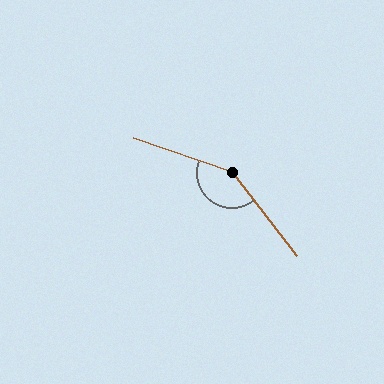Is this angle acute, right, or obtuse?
It is obtuse.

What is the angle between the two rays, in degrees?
Approximately 147 degrees.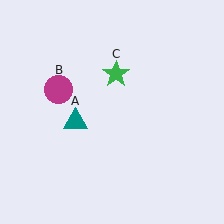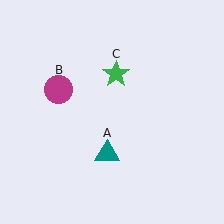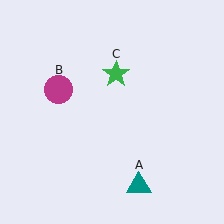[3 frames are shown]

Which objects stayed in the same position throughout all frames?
Magenta circle (object B) and green star (object C) remained stationary.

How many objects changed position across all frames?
1 object changed position: teal triangle (object A).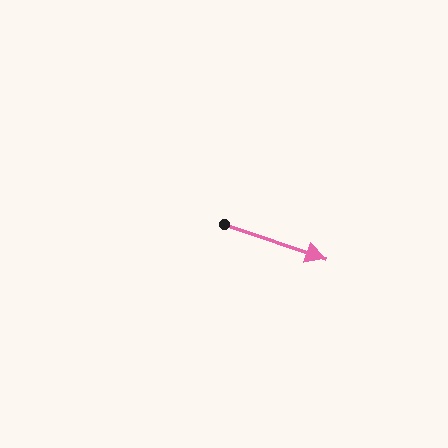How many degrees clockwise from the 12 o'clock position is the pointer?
Approximately 109 degrees.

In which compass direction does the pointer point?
East.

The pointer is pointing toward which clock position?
Roughly 4 o'clock.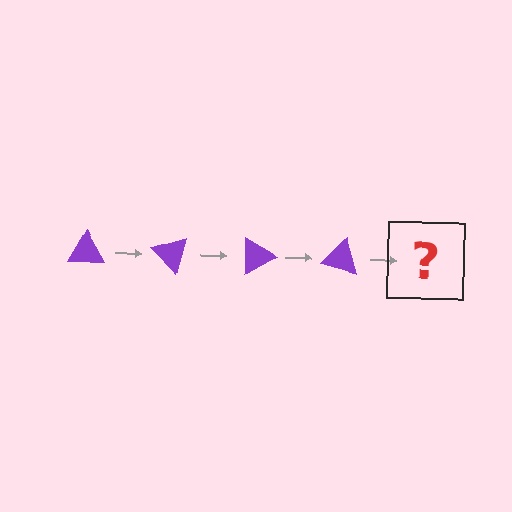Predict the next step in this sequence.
The next step is a purple triangle rotated 180 degrees.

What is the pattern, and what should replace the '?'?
The pattern is that the triangle rotates 45 degrees each step. The '?' should be a purple triangle rotated 180 degrees.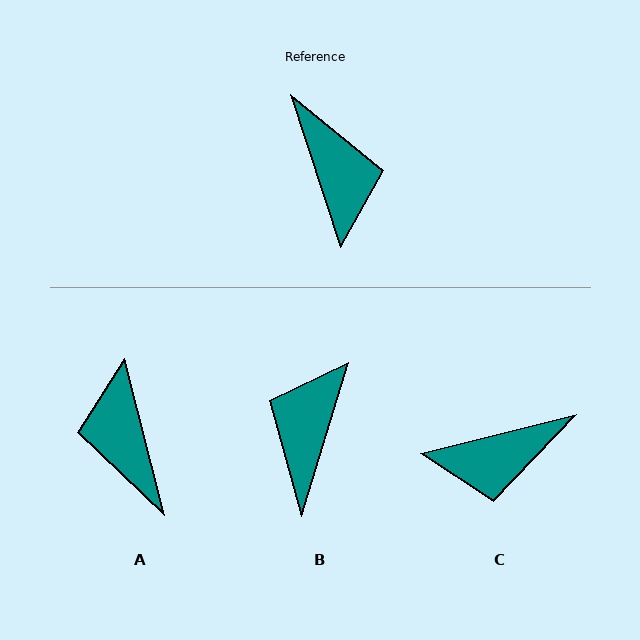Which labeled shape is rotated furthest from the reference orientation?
A, about 177 degrees away.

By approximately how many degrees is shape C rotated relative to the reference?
Approximately 94 degrees clockwise.